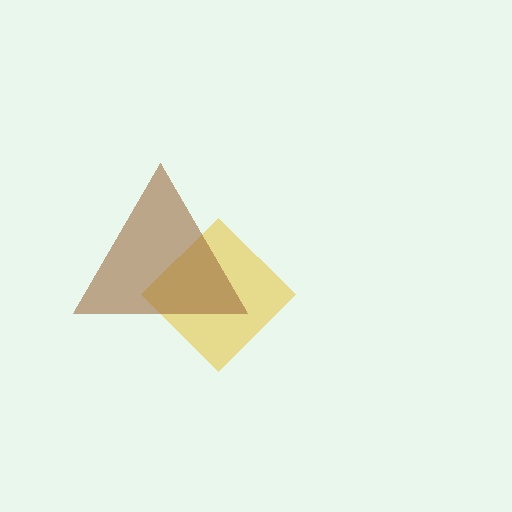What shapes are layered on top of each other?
The layered shapes are: a yellow diamond, a brown triangle.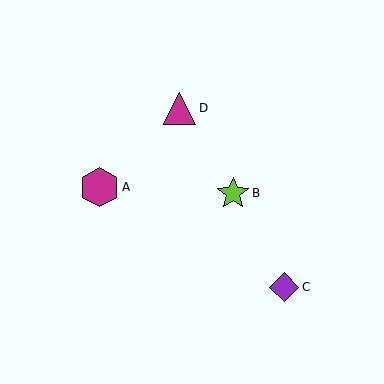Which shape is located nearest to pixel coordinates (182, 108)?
The magenta triangle (labeled D) at (179, 108) is nearest to that location.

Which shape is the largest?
The magenta hexagon (labeled A) is the largest.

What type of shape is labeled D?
Shape D is a magenta triangle.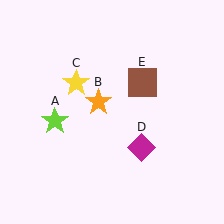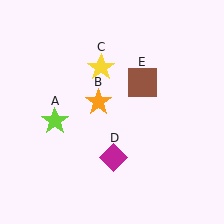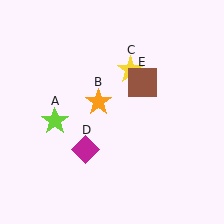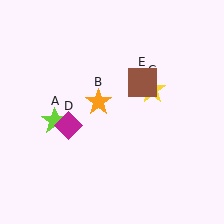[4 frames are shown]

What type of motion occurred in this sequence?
The yellow star (object C), magenta diamond (object D) rotated clockwise around the center of the scene.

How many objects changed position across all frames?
2 objects changed position: yellow star (object C), magenta diamond (object D).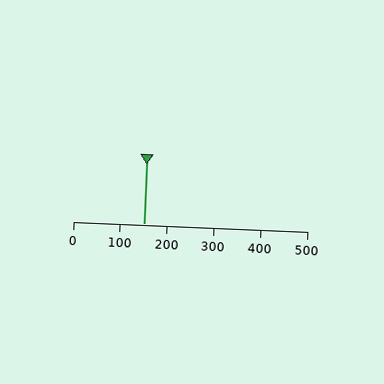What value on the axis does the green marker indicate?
The marker indicates approximately 150.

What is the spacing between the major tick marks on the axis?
The major ticks are spaced 100 apart.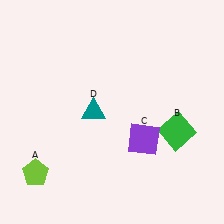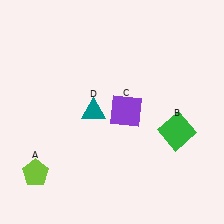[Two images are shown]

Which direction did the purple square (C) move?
The purple square (C) moved up.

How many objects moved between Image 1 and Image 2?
1 object moved between the two images.